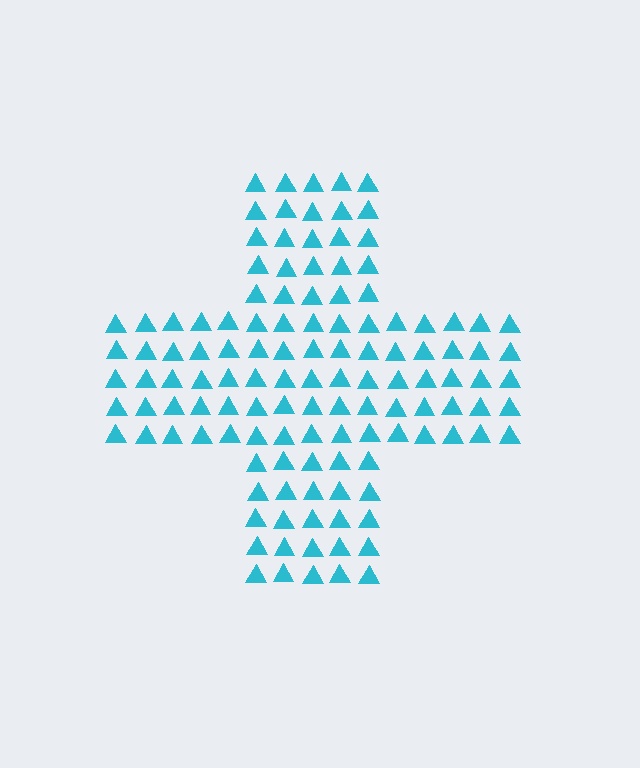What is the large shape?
The large shape is a cross.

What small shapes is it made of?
It is made of small triangles.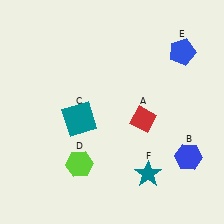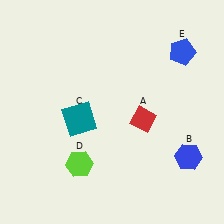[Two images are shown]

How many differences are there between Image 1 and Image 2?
There is 1 difference between the two images.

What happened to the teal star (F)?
The teal star (F) was removed in Image 2. It was in the bottom-right area of Image 1.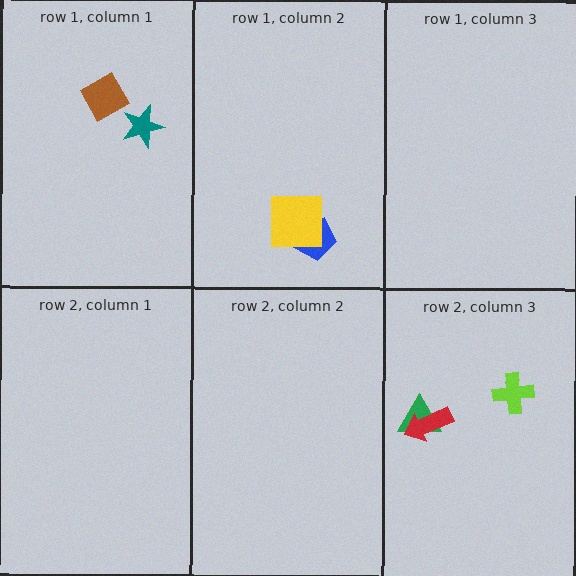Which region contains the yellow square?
The row 1, column 2 region.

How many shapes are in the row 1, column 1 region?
2.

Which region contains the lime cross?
The row 2, column 3 region.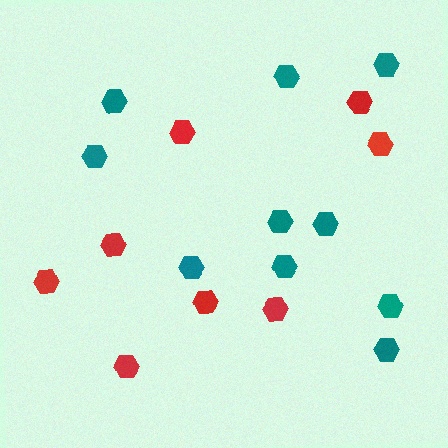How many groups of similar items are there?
There are 2 groups: one group of red hexagons (8) and one group of teal hexagons (10).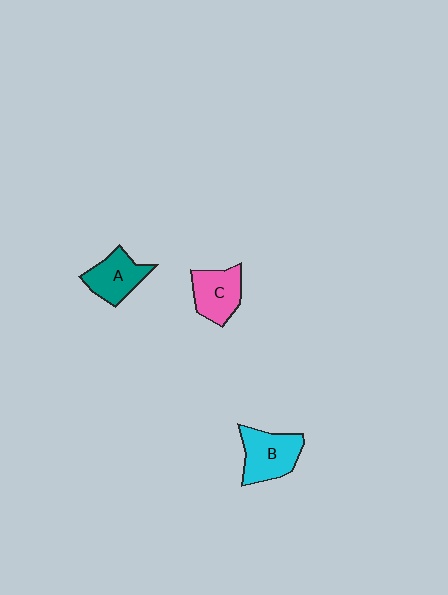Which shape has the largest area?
Shape B (cyan).